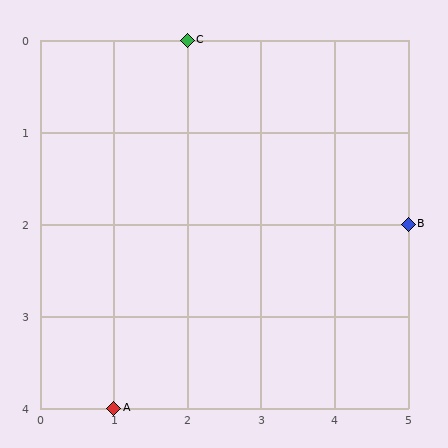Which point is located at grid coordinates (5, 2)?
Point B is at (5, 2).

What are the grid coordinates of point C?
Point C is at grid coordinates (2, 0).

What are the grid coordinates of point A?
Point A is at grid coordinates (1, 4).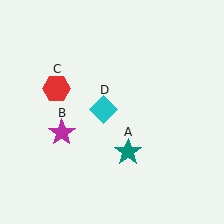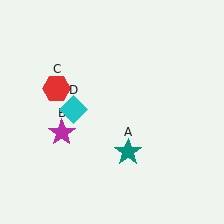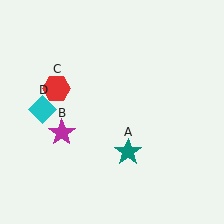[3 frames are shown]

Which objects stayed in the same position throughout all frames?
Teal star (object A) and magenta star (object B) and red hexagon (object C) remained stationary.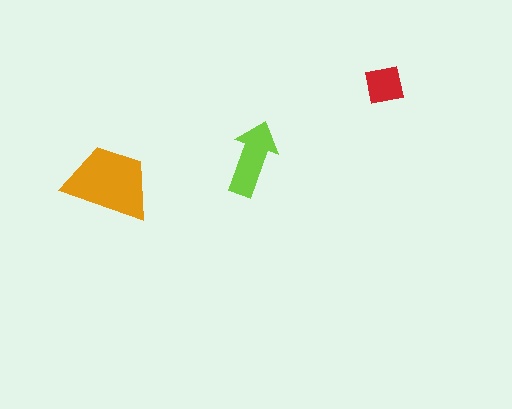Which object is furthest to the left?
The orange trapezoid is leftmost.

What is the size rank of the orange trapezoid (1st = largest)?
1st.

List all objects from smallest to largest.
The red square, the lime arrow, the orange trapezoid.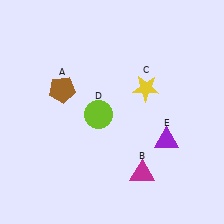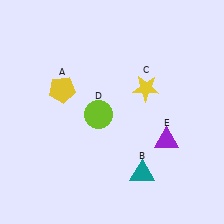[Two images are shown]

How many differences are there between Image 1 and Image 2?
There are 2 differences between the two images.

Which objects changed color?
A changed from brown to yellow. B changed from magenta to teal.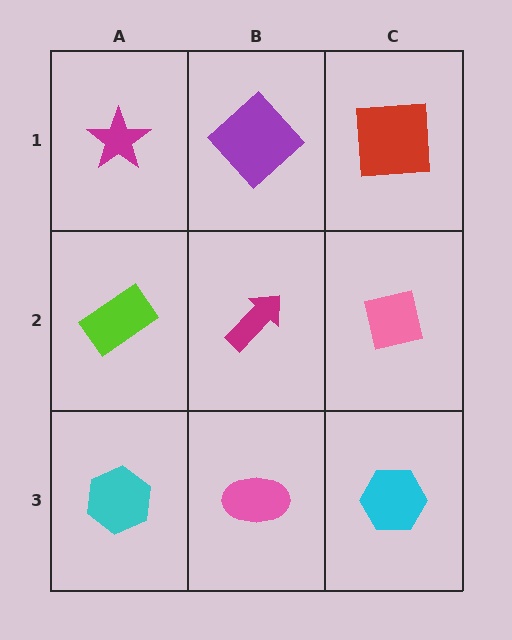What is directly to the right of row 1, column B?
A red square.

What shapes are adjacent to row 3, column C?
A pink square (row 2, column C), a pink ellipse (row 3, column B).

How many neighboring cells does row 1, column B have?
3.